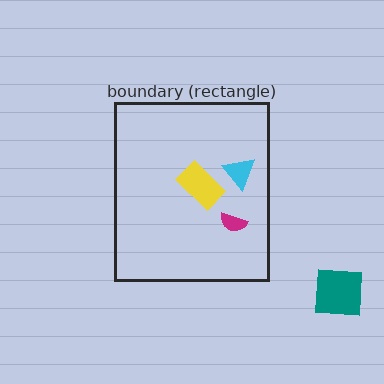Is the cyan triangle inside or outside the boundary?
Inside.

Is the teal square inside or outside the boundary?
Outside.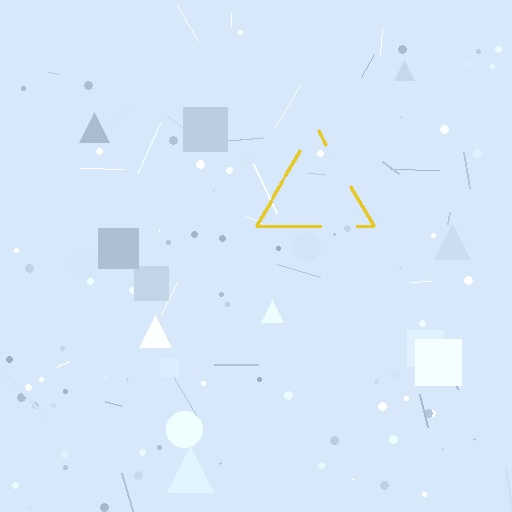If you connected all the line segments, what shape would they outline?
They would outline a triangle.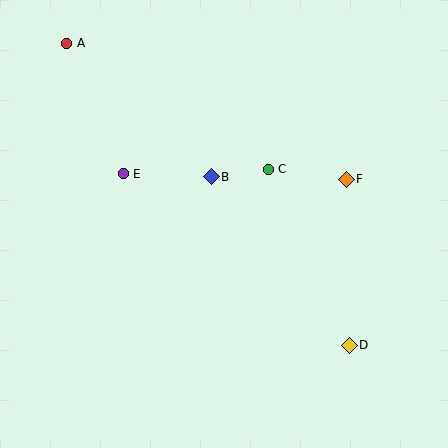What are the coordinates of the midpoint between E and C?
The midpoint between E and C is at (196, 171).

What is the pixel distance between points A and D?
The distance between A and D is 414 pixels.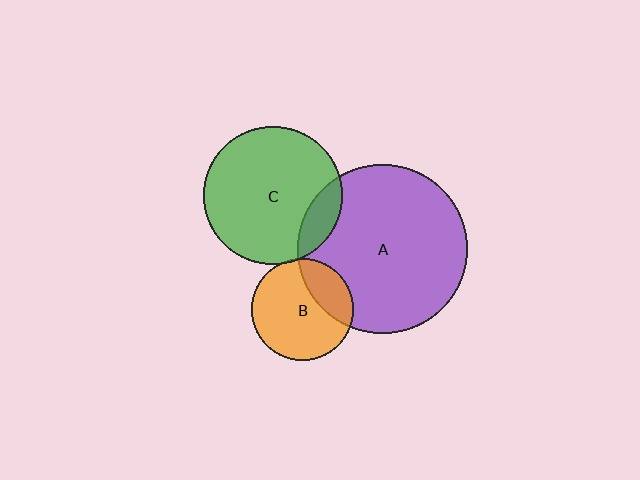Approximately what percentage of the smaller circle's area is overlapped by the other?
Approximately 5%.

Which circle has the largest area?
Circle A (purple).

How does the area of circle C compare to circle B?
Approximately 1.8 times.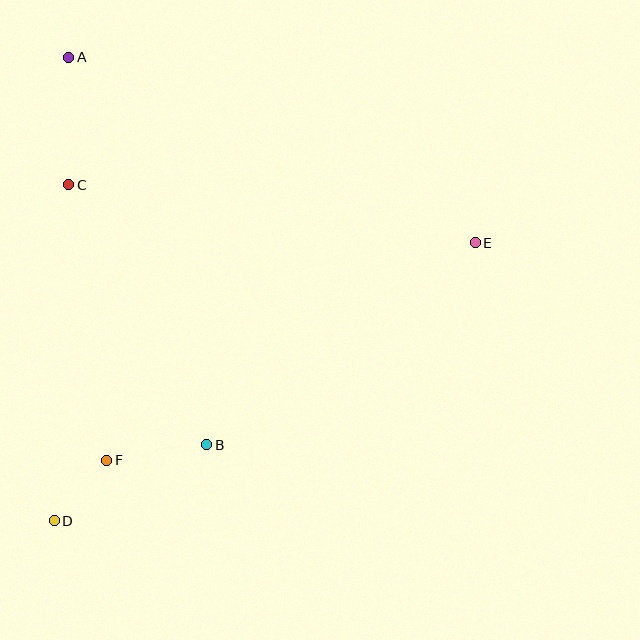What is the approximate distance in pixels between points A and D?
The distance between A and D is approximately 464 pixels.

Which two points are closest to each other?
Points D and F are closest to each other.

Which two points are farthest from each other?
Points D and E are farthest from each other.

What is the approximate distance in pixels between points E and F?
The distance between E and F is approximately 428 pixels.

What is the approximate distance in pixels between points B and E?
The distance between B and E is approximately 336 pixels.